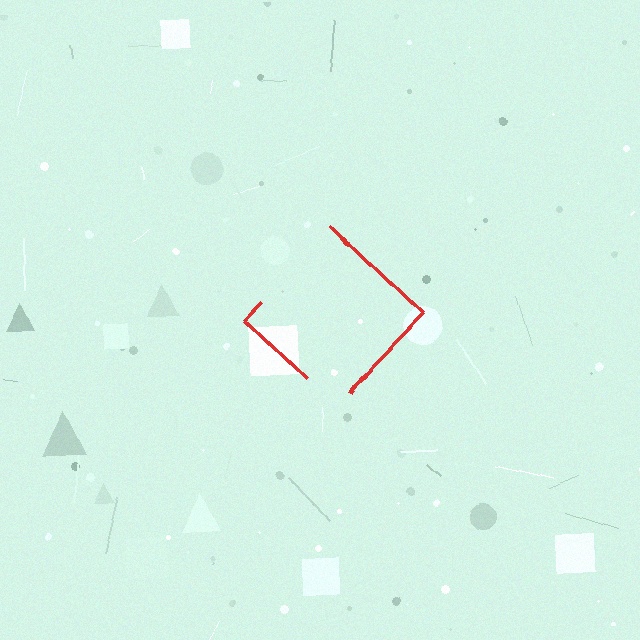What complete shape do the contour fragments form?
The contour fragments form a diamond.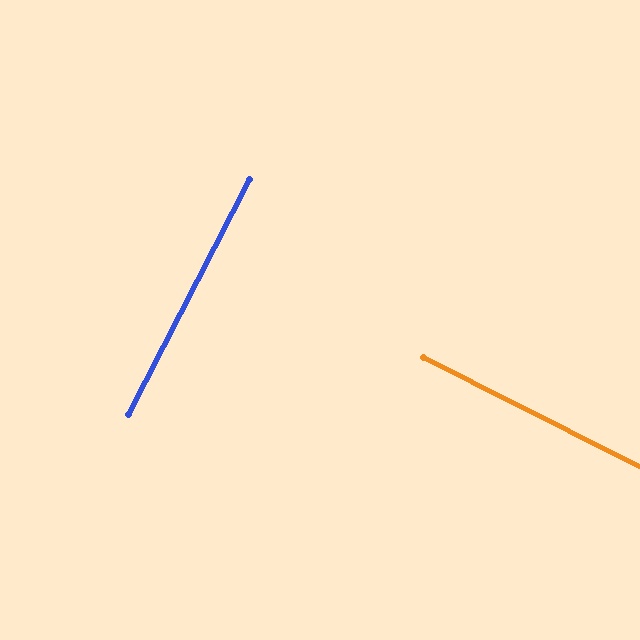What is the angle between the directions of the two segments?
Approximately 90 degrees.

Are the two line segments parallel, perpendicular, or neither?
Perpendicular — they meet at approximately 90°.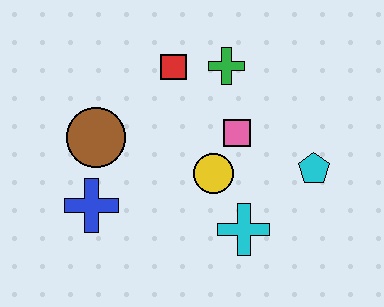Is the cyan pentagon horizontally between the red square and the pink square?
No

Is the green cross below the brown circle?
No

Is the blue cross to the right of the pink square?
No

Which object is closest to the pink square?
The yellow circle is closest to the pink square.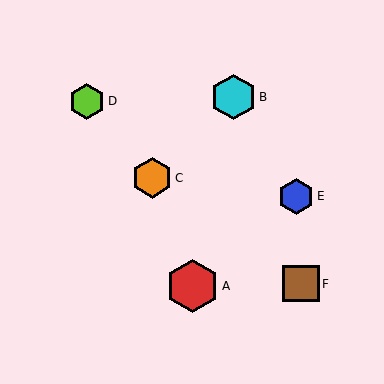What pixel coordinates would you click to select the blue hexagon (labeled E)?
Click at (296, 196) to select the blue hexagon E.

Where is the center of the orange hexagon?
The center of the orange hexagon is at (152, 178).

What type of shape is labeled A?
Shape A is a red hexagon.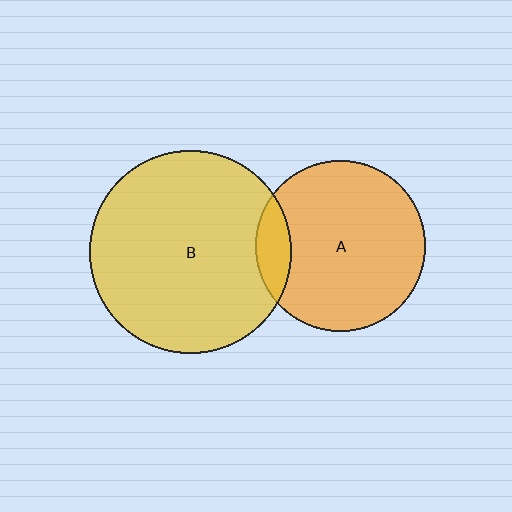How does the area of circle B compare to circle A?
Approximately 1.4 times.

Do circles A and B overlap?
Yes.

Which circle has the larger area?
Circle B (yellow).